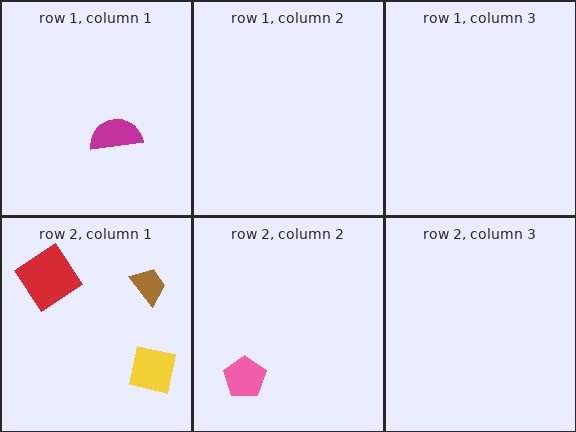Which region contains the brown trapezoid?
The row 2, column 1 region.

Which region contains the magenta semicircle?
The row 1, column 1 region.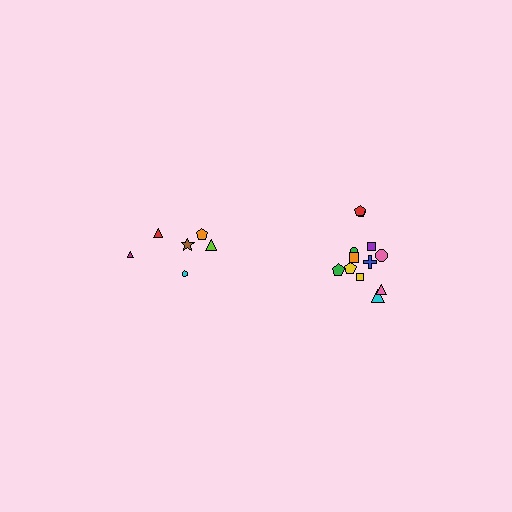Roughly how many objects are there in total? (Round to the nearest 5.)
Roughly 20 objects in total.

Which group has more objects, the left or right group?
The right group.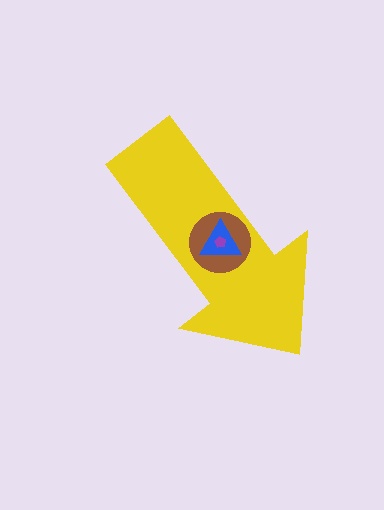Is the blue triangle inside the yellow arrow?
Yes.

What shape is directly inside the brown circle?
The blue triangle.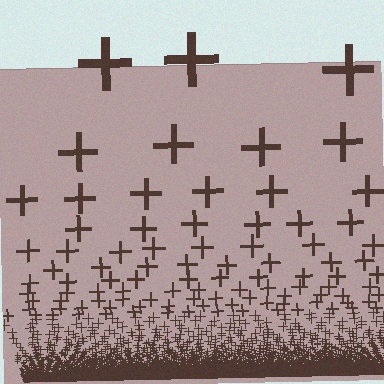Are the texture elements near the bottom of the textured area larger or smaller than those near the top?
Smaller. The gradient is inverted — elements near the bottom are smaller and denser.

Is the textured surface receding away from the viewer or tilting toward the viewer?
The surface appears to tilt toward the viewer. Texture elements get larger and sparser toward the top.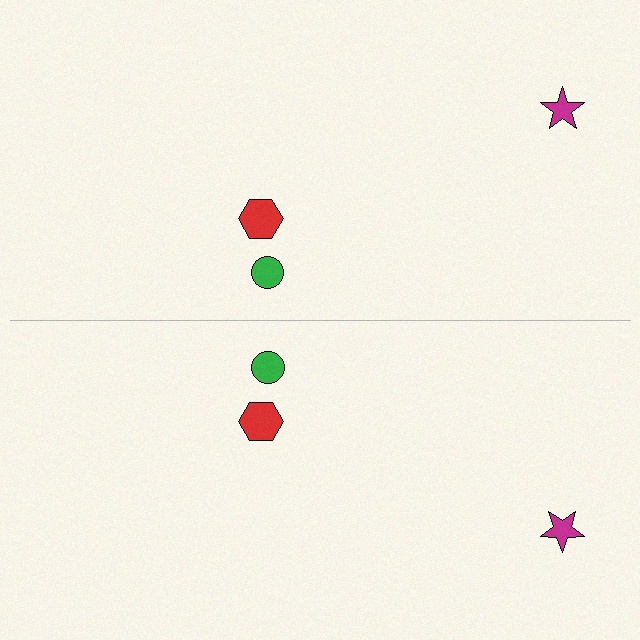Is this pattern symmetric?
Yes, this pattern has bilateral (reflection) symmetry.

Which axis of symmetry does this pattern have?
The pattern has a horizontal axis of symmetry running through the center of the image.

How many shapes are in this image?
There are 6 shapes in this image.